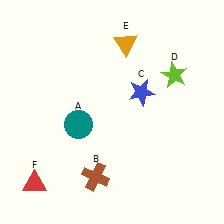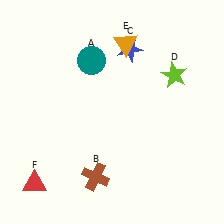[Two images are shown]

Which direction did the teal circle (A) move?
The teal circle (A) moved up.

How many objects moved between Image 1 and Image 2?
2 objects moved between the two images.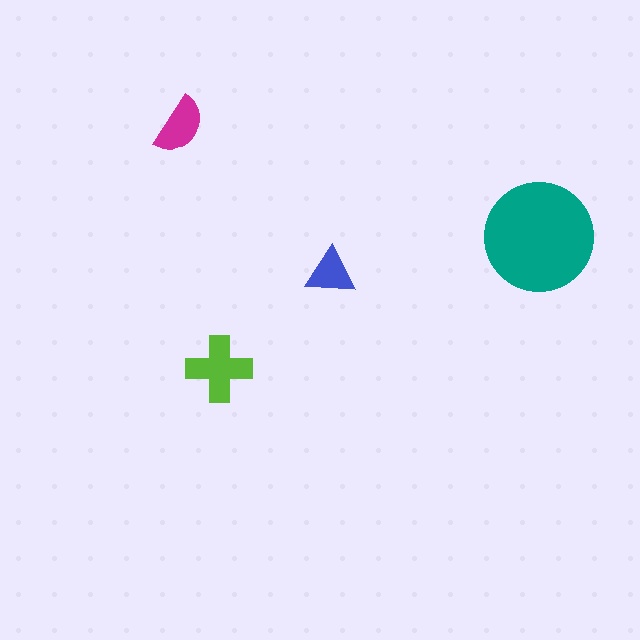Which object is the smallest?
The blue triangle.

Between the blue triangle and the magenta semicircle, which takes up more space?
The magenta semicircle.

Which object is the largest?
The teal circle.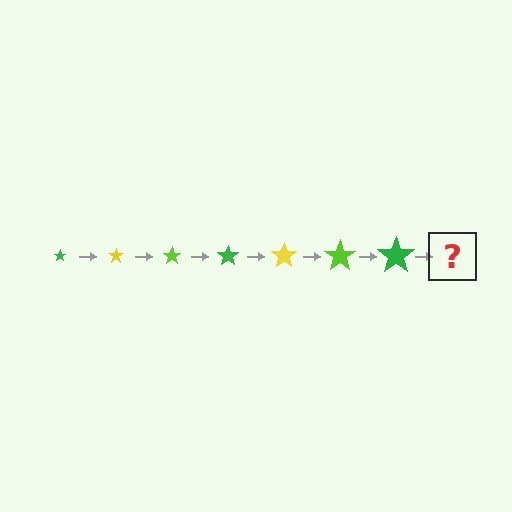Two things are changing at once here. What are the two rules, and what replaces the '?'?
The two rules are that the star grows larger each step and the color cycles through green, yellow, and lime. The '?' should be a yellow star, larger than the previous one.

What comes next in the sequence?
The next element should be a yellow star, larger than the previous one.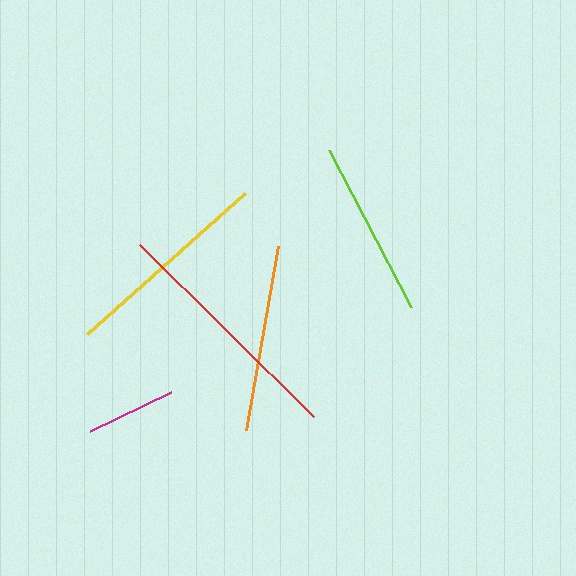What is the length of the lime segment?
The lime segment is approximately 177 pixels long.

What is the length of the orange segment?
The orange segment is approximately 187 pixels long.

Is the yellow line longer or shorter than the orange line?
The yellow line is longer than the orange line.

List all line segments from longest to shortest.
From longest to shortest: red, yellow, orange, lime, magenta.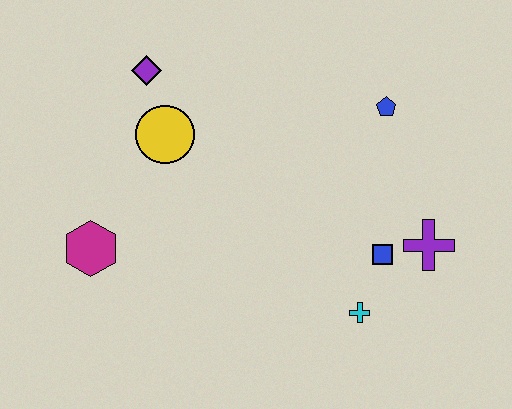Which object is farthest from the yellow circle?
The purple cross is farthest from the yellow circle.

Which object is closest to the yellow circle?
The purple diamond is closest to the yellow circle.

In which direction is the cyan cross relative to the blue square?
The cyan cross is below the blue square.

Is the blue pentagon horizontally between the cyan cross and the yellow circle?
No